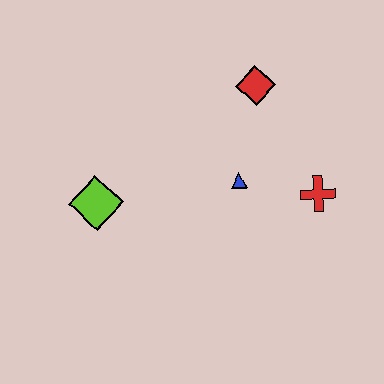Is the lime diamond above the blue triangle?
No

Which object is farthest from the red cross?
The lime diamond is farthest from the red cross.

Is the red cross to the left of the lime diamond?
No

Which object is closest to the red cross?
The blue triangle is closest to the red cross.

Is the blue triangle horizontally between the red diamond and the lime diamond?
Yes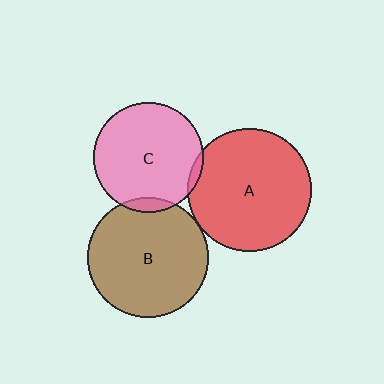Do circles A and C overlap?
Yes.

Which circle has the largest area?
Circle A (red).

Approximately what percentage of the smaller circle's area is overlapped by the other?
Approximately 5%.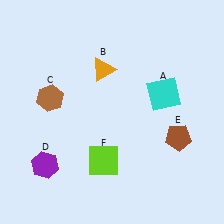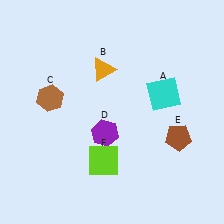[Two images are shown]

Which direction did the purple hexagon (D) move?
The purple hexagon (D) moved right.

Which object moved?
The purple hexagon (D) moved right.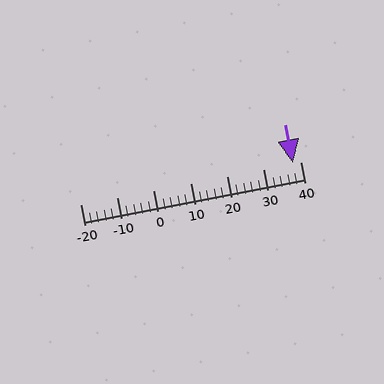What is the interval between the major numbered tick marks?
The major tick marks are spaced 10 units apart.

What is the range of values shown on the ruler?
The ruler shows values from -20 to 40.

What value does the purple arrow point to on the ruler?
The purple arrow points to approximately 38.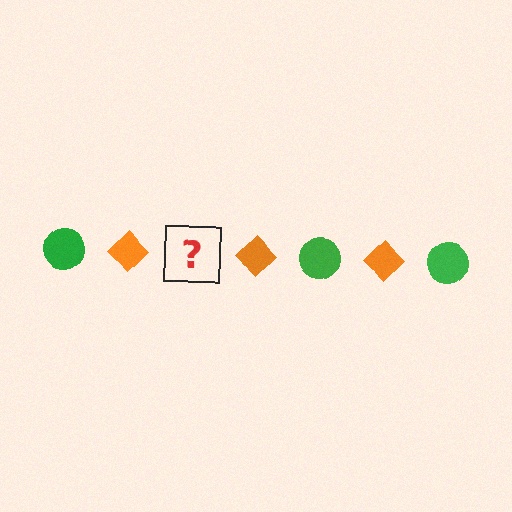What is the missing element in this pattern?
The missing element is a green circle.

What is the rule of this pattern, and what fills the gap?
The rule is that the pattern alternates between green circle and orange diamond. The gap should be filled with a green circle.